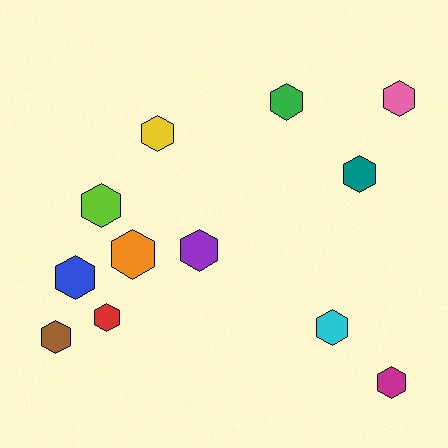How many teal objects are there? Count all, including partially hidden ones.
There is 1 teal object.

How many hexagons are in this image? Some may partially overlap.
There are 12 hexagons.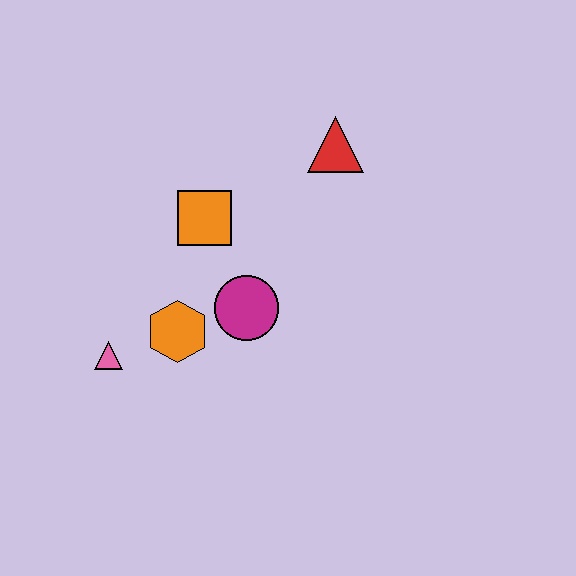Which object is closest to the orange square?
The magenta circle is closest to the orange square.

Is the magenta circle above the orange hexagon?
Yes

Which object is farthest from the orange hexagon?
The red triangle is farthest from the orange hexagon.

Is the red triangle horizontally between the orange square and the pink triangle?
No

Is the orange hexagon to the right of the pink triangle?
Yes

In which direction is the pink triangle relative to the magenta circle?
The pink triangle is to the left of the magenta circle.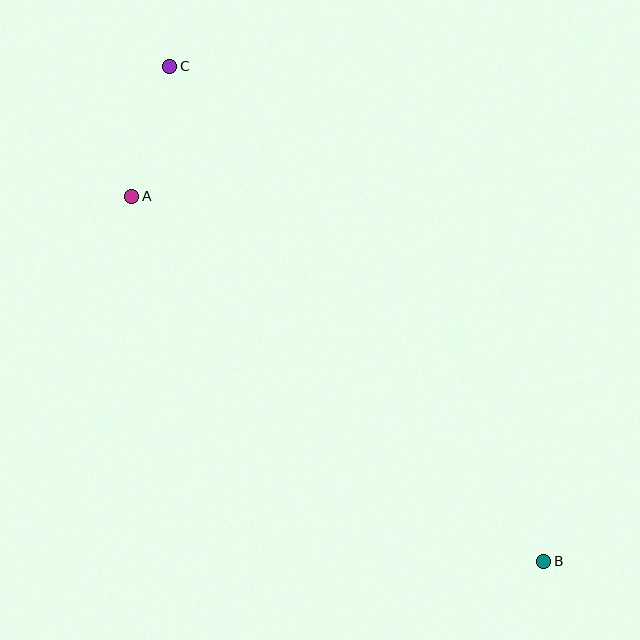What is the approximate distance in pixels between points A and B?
The distance between A and B is approximately 550 pixels.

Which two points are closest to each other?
Points A and C are closest to each other.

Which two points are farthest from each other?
Points B and C are farthest from each other.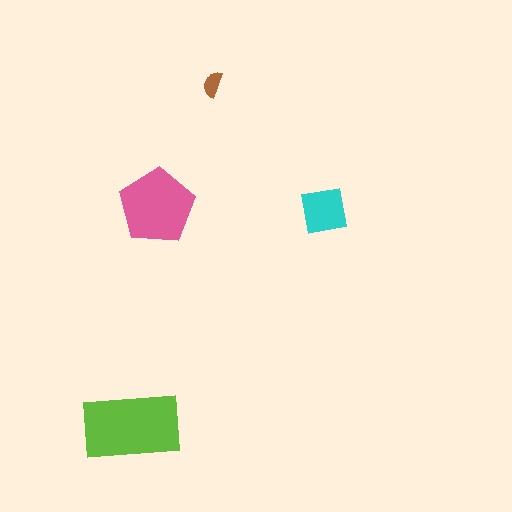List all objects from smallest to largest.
The brown semicircle, the cyan square, the pink pentagon, the lime rectangle.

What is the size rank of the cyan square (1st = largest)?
3rd.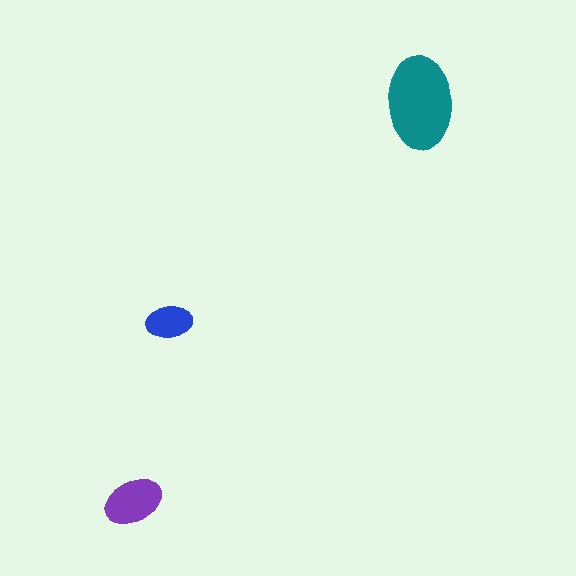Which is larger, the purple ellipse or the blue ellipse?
The purple one.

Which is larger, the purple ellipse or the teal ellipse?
The teal one.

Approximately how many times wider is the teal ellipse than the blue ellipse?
About 2 times wider.